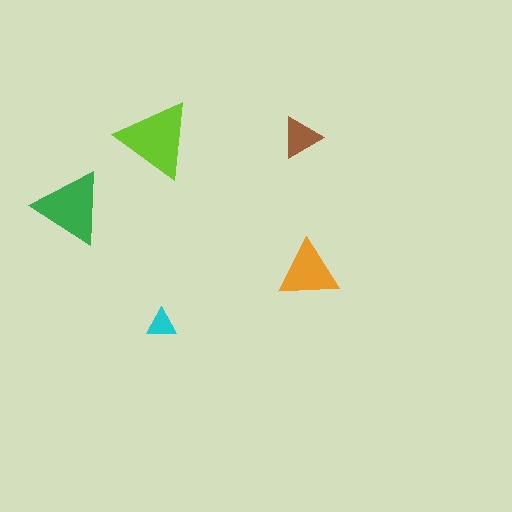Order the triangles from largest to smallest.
the lime one, the green one, the orange one, the brown one, the cyan one.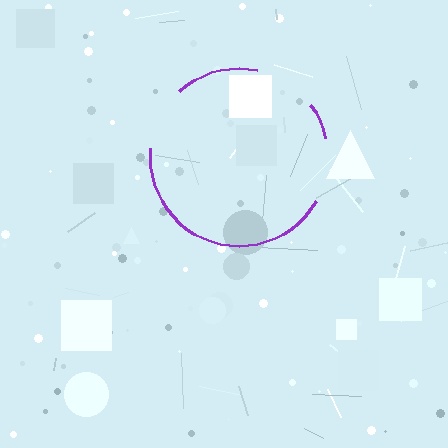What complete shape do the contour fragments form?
The contour fragments form a circle.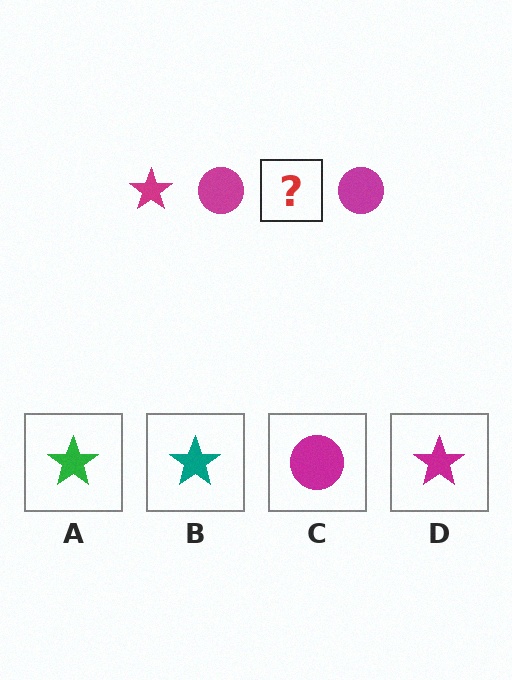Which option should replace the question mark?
Option D.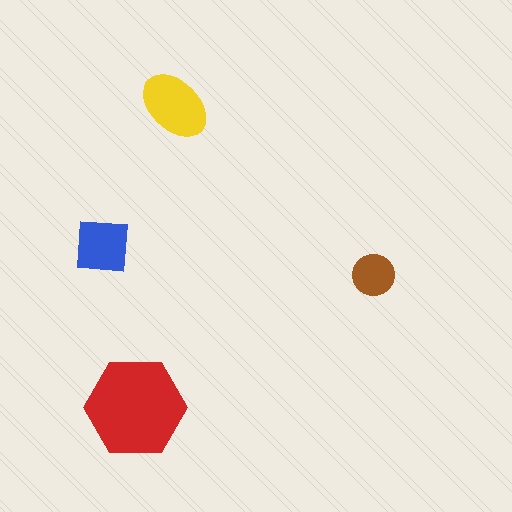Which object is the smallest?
The brown circle.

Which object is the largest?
The red hexagon.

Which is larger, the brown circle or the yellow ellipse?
The yellow ellipse.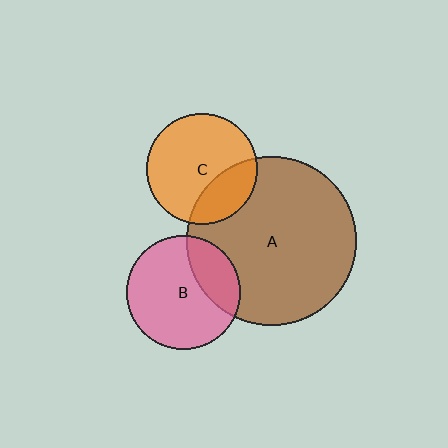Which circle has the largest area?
Circle A (brown).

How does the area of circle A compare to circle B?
Approximately 2.2 times.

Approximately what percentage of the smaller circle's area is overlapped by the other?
Approximately 25%.